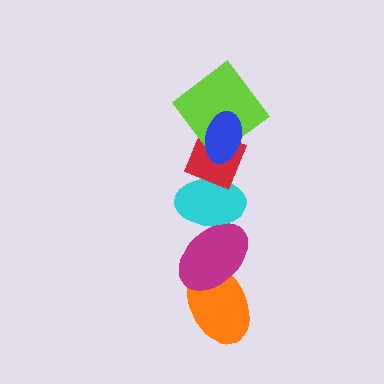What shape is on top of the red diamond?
The lime diamond is on top of the red diamond.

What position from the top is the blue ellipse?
The blue ellipse is 1st from the top.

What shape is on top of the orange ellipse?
The magenta ellipse is on top of the orange ellipse.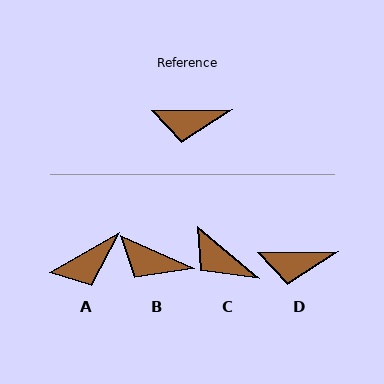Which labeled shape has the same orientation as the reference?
D.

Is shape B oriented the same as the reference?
No, it is off by about 25 degrees.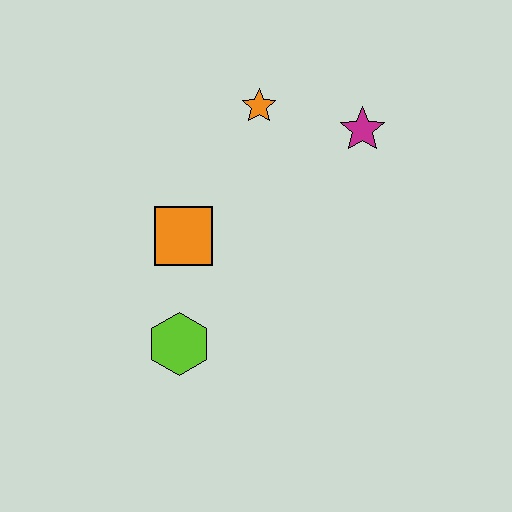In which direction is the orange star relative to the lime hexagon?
The orange star is above the lime hexagon.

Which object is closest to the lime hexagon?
The orange square is closest to the lime hexagon.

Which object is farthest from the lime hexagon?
The magenta star is farthest from the lime hexagon.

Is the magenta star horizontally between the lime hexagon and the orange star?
No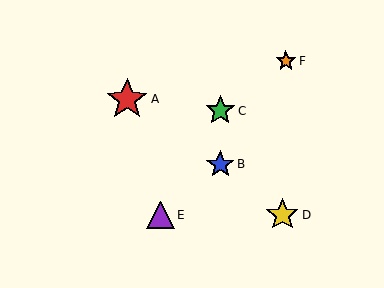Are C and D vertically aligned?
No, C is at x≈220 and D is at x≈282.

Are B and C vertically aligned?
Yes, both are at x≈220.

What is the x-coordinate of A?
Object A is at x≈127.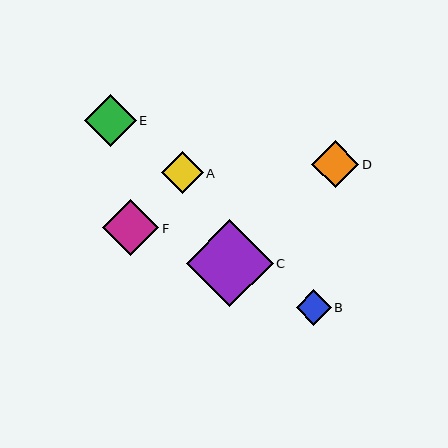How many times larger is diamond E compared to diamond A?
Diamond E is approximately 1.3 times the size of diamond A.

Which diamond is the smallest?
Diamond B is the smallest with a size of approximately 35 pixels.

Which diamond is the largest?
Diamond C is the largest with a size of approximately 87 pixels.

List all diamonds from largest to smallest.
From largest to smallest: C, F, E, D, A, B.